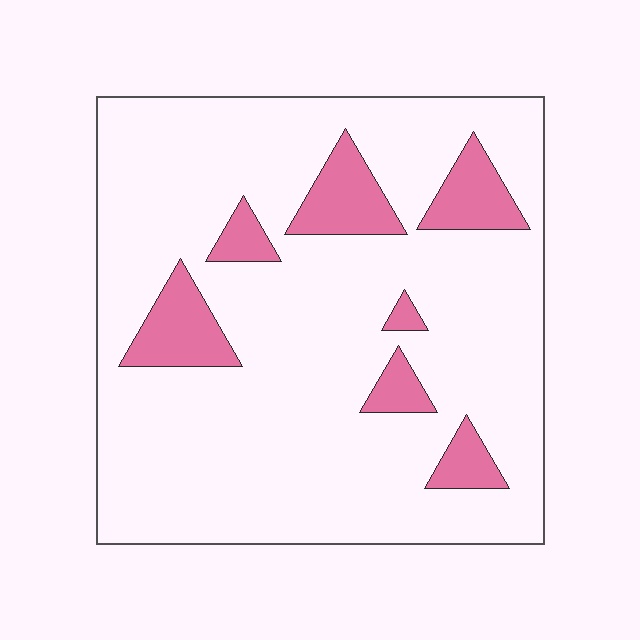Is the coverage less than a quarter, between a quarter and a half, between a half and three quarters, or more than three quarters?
Less than a quarter.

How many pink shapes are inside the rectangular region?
7.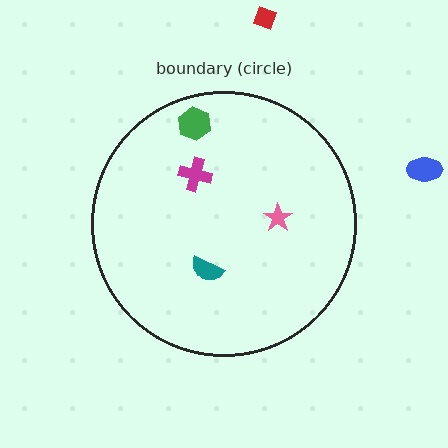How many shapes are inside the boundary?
4 inside, 2 outside.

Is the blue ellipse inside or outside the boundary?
Outside.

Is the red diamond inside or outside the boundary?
Outside.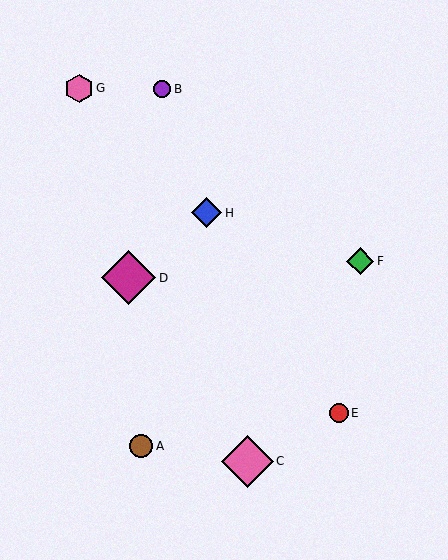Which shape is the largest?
The magenta diamond (labeled D) is the largest.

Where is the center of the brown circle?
The center of the brown circle is at (141, 446).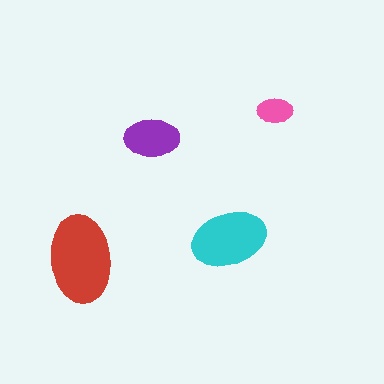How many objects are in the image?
There are 4 objects in the image.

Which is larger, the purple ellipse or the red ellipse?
The red one.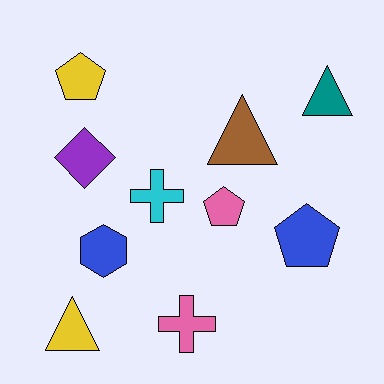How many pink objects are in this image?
There are 2 pink objects.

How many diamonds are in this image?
There is 1 diamond.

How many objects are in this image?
There are 10 objects.